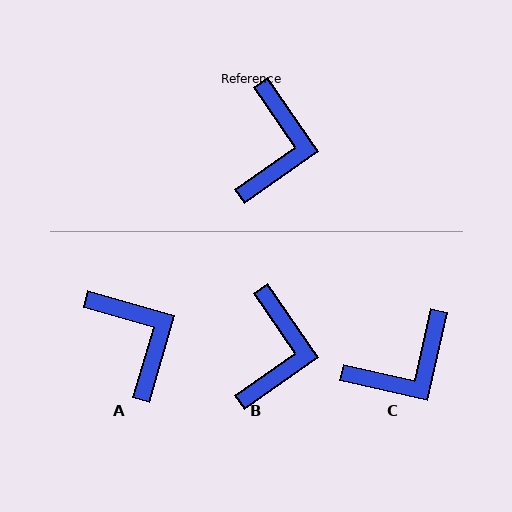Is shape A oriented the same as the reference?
No, it is off by about 39 degrees.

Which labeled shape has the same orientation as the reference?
B.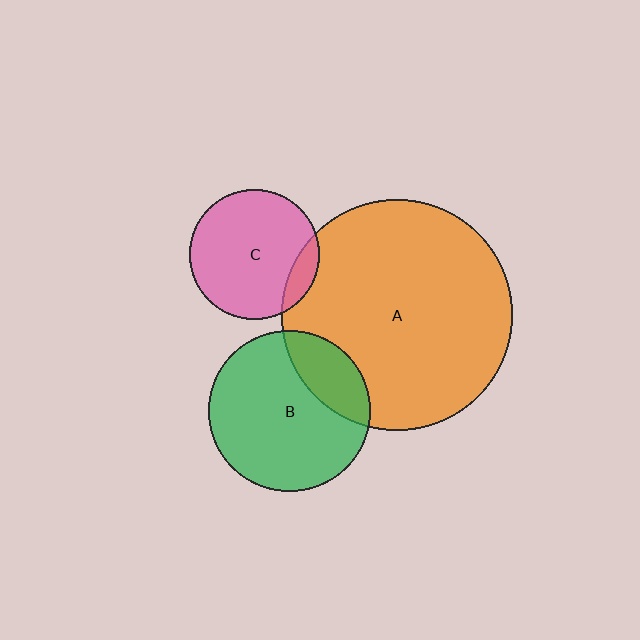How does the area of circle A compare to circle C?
Approximately 3.2 times.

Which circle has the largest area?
Circle A (orange).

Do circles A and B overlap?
Yes.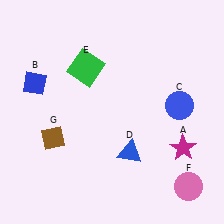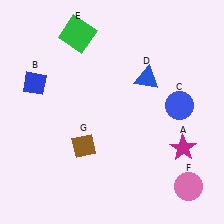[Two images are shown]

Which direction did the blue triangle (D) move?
The blue triangle (D) moved up.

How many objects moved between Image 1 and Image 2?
3 objects moved between the two images.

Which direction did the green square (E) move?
The green square (E) moved up.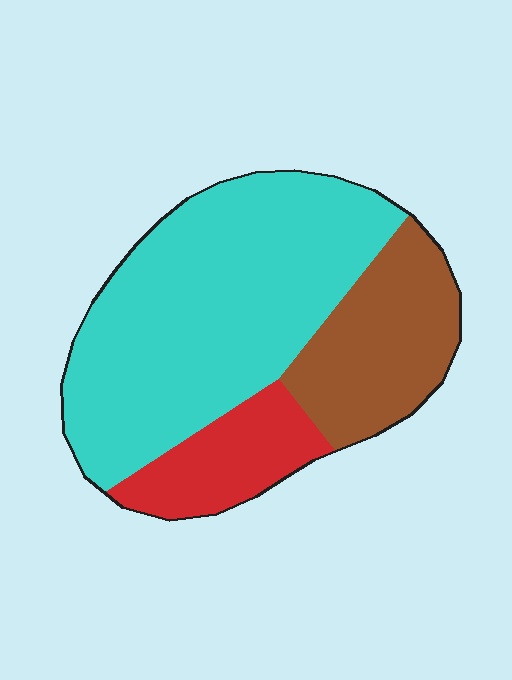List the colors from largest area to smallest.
From largest to smallest: cyan, brown, red.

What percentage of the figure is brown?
Brown covers 24% of the figure.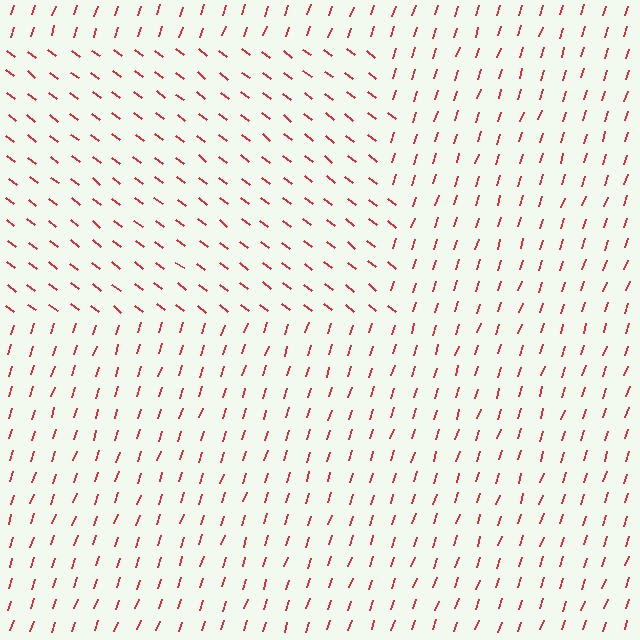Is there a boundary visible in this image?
Yes, there is a texture boundary formed by a change in line orientation.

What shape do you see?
I see a rectangle.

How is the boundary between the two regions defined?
The boundary is defined purely by a change in line orientation (approximately 70 degrees difference). All lines are the same color and thickness.